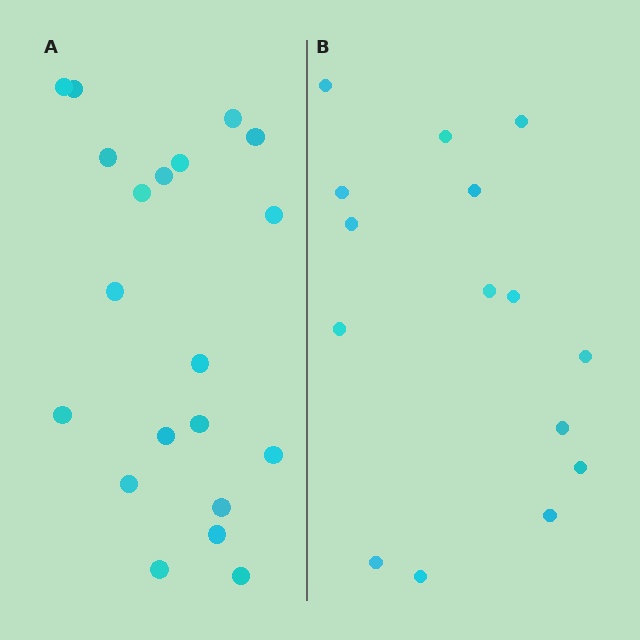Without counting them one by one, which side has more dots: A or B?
Region A (the left region) has more dots.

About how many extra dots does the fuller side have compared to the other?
Region A has about 5 more dots than region B.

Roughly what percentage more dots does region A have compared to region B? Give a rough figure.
About 35% more.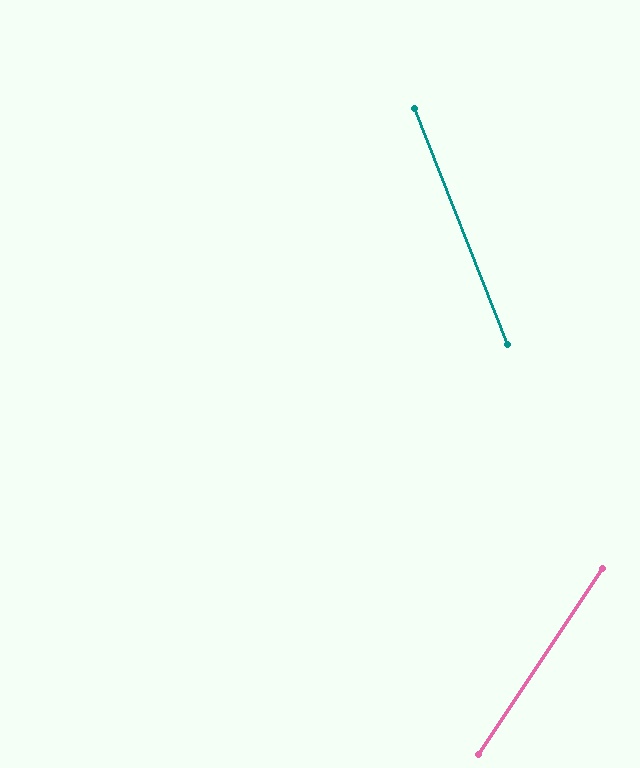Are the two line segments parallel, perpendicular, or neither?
Neither parallel nor perpendicular — they differ by about 55°.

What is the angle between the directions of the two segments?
Approximately 55 degrees.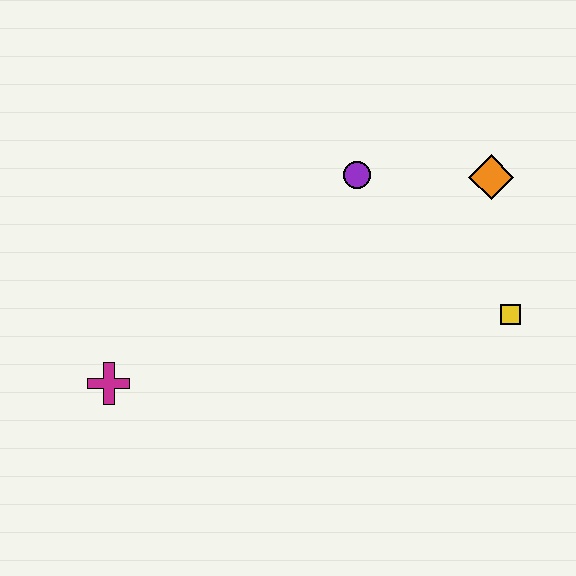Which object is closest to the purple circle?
The orange diamond is closest to the purple circle.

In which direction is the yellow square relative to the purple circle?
The yellow square is to the right of the purple circle.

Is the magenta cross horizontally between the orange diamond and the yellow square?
No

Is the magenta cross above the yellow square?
No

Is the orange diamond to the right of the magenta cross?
Yes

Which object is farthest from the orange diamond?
The magenta cross is farthest from the orange diamond.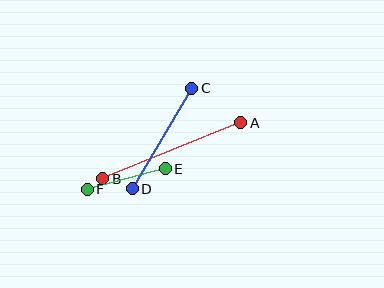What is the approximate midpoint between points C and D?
The midpoint is at approximately (162, 138) pixels.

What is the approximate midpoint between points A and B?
The midpoint is at approximately (172, 151) pixels.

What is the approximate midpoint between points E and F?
The midpoint is at approximately (126, 179) pixels.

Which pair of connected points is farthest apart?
Points A and B are farthest apart.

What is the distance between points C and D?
The distance is approximately 117 pixels.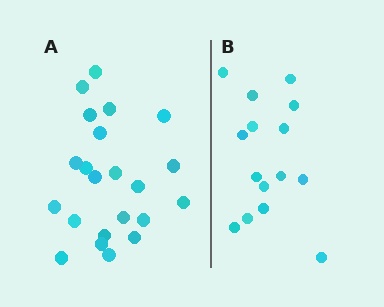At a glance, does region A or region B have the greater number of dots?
Region A (the left region) has more dots.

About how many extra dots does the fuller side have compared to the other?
Region A has roughly 8 or so more dots than region B.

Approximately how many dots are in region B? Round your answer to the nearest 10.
About 20 dots. (The exact count is 15, which rounds to 20.)